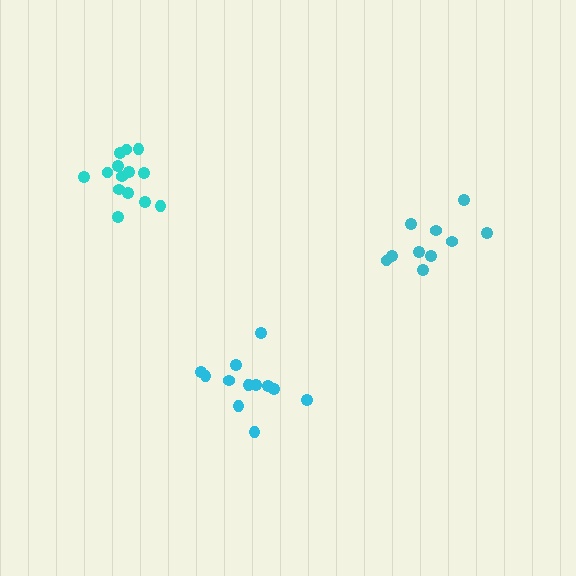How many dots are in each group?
Group 1: 12 dots, Group 2: 14 dots, Group 3: 10 dots (36 total).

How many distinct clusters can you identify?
There are 3 distinct clusters.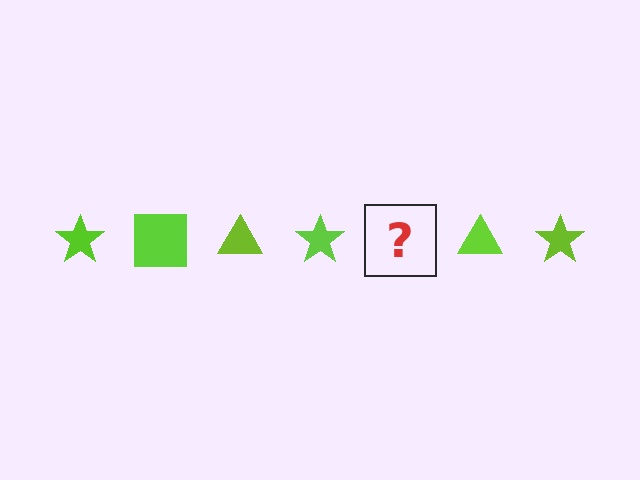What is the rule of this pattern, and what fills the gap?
The rule is that the pattern cycles through star, square, triangle shapes in lime. The gap should be filled with a lime square.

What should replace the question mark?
The question mark should be replaced with a lime square.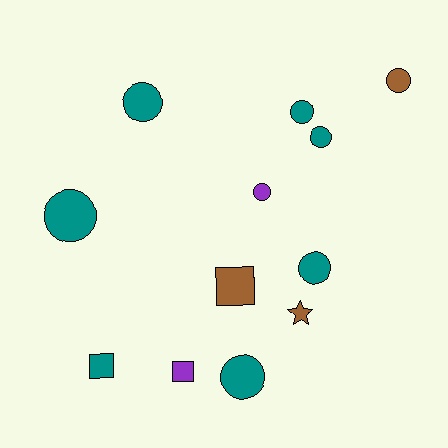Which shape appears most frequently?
Circle, with 8 objects.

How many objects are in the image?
There are 12 objects.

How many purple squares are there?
There is 1 purple square.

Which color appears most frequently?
Teal, with 7 objects.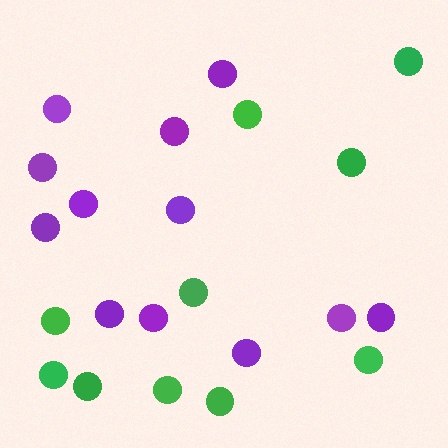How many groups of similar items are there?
There are 2 groups: one group of purple circles (12) and one group of green circles (10).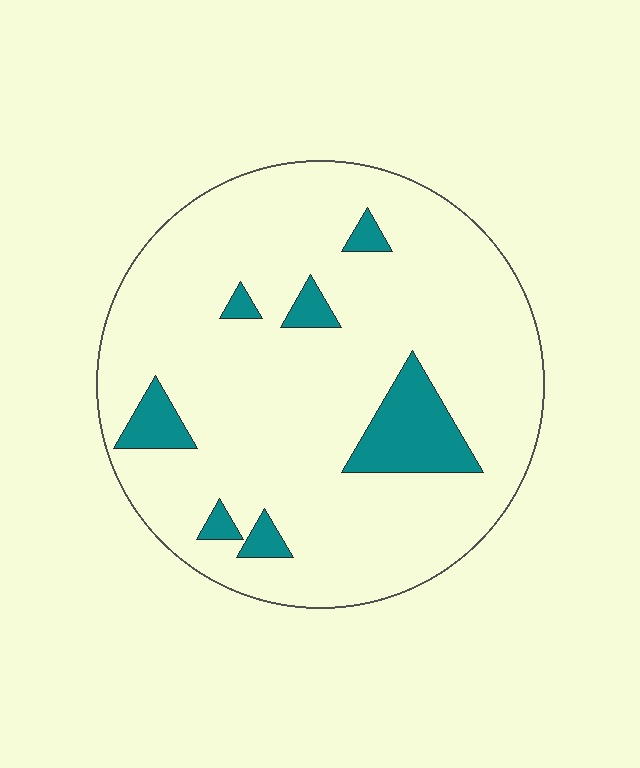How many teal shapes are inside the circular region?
7.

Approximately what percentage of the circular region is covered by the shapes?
Approximately 10%.